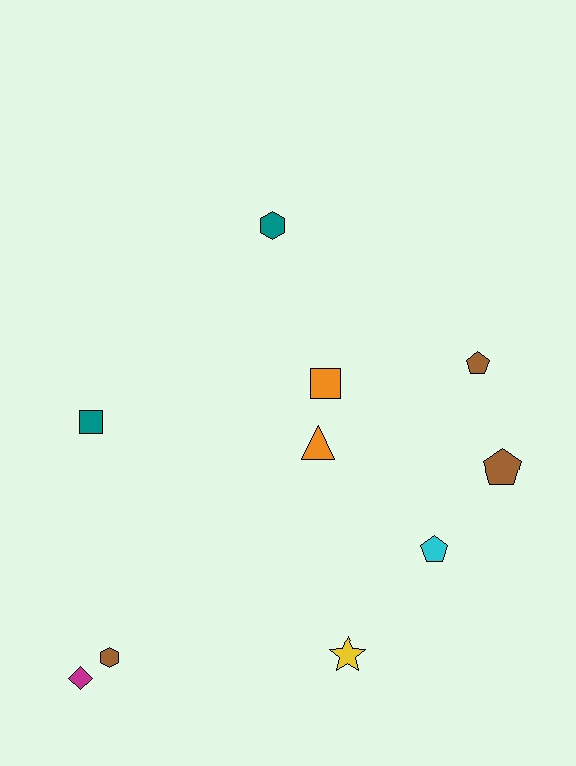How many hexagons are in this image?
There are 2 hexagons.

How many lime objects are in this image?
There are no lime objects.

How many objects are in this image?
There are 10 objects.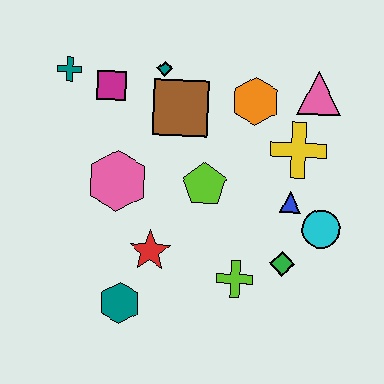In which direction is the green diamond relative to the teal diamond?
The green diamond is below the teal diamond.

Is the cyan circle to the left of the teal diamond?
No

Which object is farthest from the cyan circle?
The teal cross is farthest from the cyan circle.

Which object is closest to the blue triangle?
The cyan circle is closest to the blue triangle.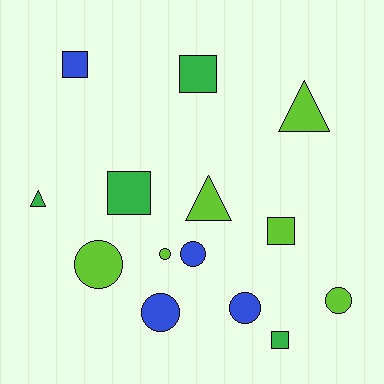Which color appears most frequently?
Lime, with 6 objects.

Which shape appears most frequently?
Circle, with 6 objects.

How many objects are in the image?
There are 14 objects.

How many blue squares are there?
There is 1 blue square.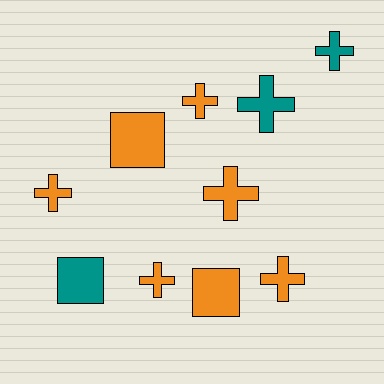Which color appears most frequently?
Orange, with 7 objects.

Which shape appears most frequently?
Cross, with 7 objects.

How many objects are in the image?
There are 10 objects.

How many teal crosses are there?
There are 2 teal crosses.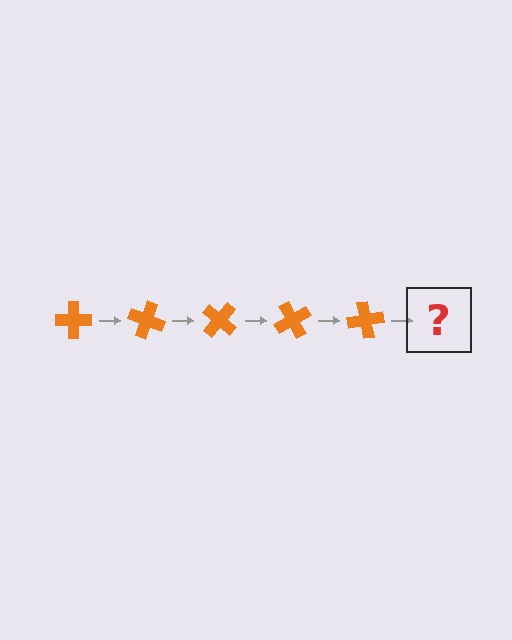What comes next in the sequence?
The next element should be an orange cross rotated 100 degrees.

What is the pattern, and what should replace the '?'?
The pattern is that the cross rotates 20 degrees each step. The '?' should be an orange cross rotated 100 degrees.